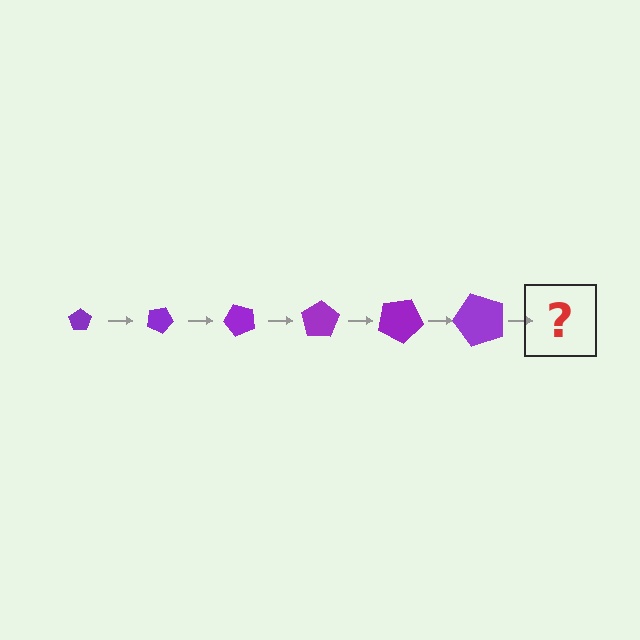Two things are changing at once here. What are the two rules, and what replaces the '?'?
The two rules are that the pentagon grows larger each step and it rotates 25 degrees each step. The '?' should be a pentagon, larger than the previous one and rotated 150 degrees from the start.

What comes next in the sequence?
The next element should be a pentagon, larger than the previous one and rotated 150 degrees from the start.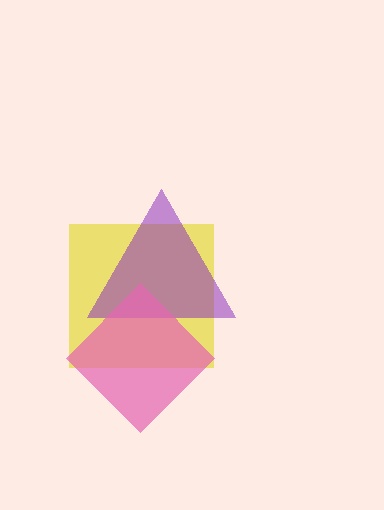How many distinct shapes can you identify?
There are 3 distinct shapes: a yellow square, a purple triangle, a pink diamond.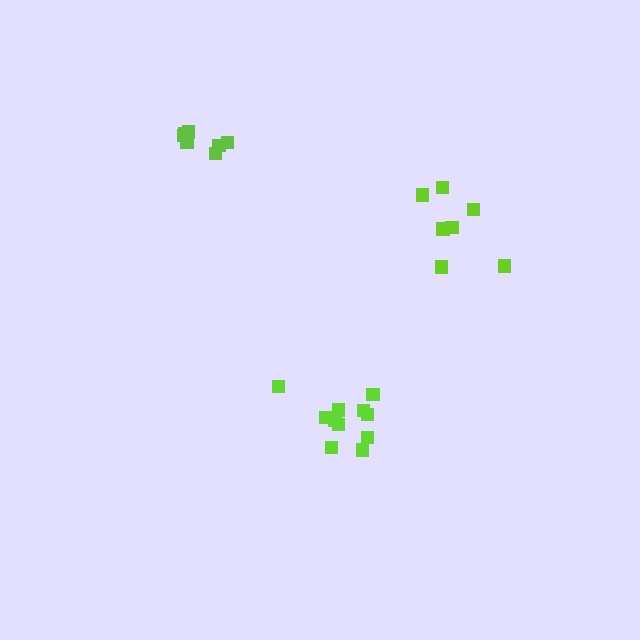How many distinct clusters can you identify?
There are 3 distinct clusters.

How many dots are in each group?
Group 1: 11 dots, Group 2: 7 dots, Group 3: 7 dots (25 total).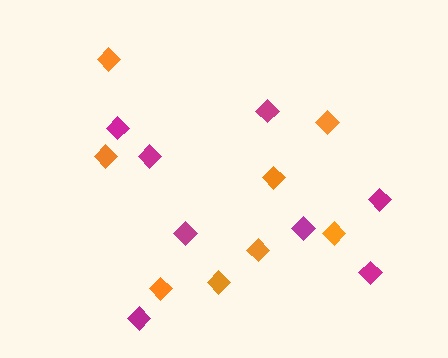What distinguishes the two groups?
There are 2 groups: one group of magenta diamonds (8) and one group of orange diamonds (8).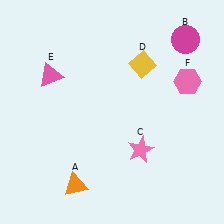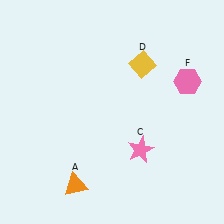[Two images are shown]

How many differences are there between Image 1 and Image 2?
There are 2 differences between the two images.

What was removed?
The magenta circle (B), the pink triangle (E) were removed in Image 2.